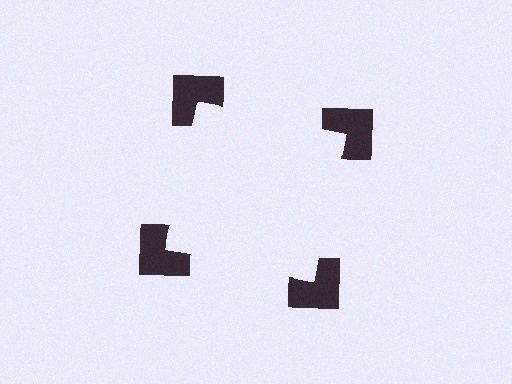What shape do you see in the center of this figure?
An illusory square — its edges are inferred from the aligned wedge cuts in the notched squares, not physically drawn.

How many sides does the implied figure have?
4 sides.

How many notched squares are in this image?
There are 4 — one at each vertex of the illusory square.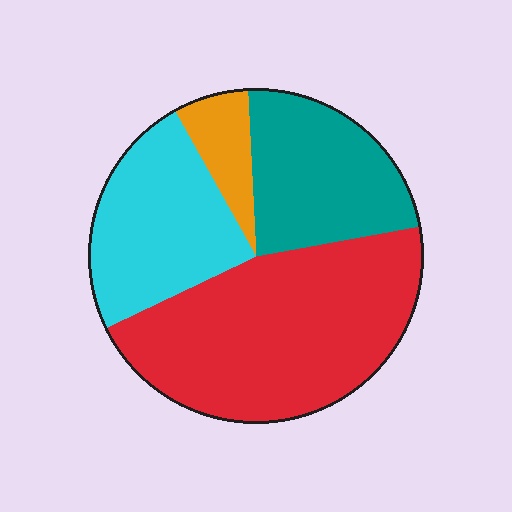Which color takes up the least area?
Orange, at roughly 5%.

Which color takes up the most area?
Red, at roughly 45%.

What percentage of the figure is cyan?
Cyan covers roughly 25% of the figure.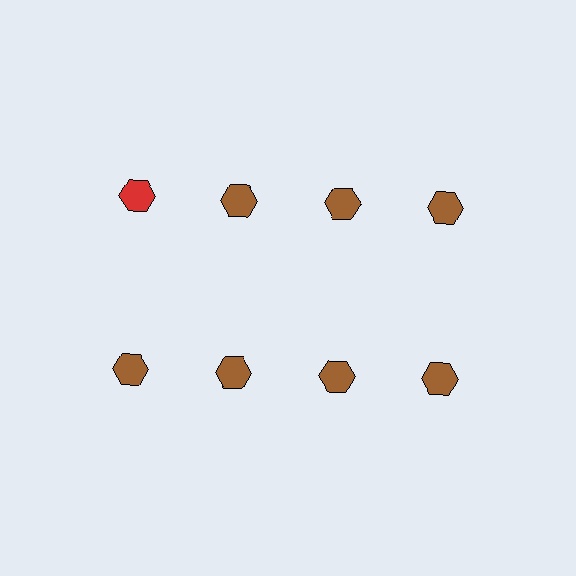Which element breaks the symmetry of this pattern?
The red hexagon in the top row, leftmost column breaks the symmetry. All other shapes are brown hexagons.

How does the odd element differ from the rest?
It has a different color: red instead of brown.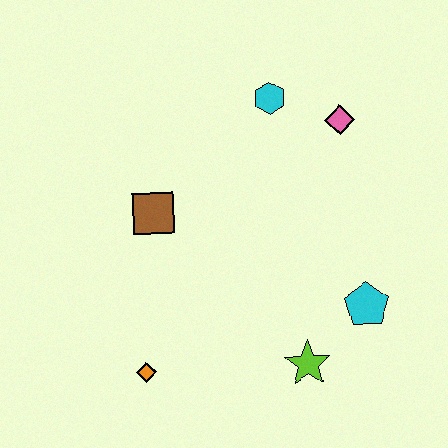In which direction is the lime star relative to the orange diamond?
The lime star is to the right of the orange diamond.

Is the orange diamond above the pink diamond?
No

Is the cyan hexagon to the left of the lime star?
Yes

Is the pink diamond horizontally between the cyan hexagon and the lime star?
No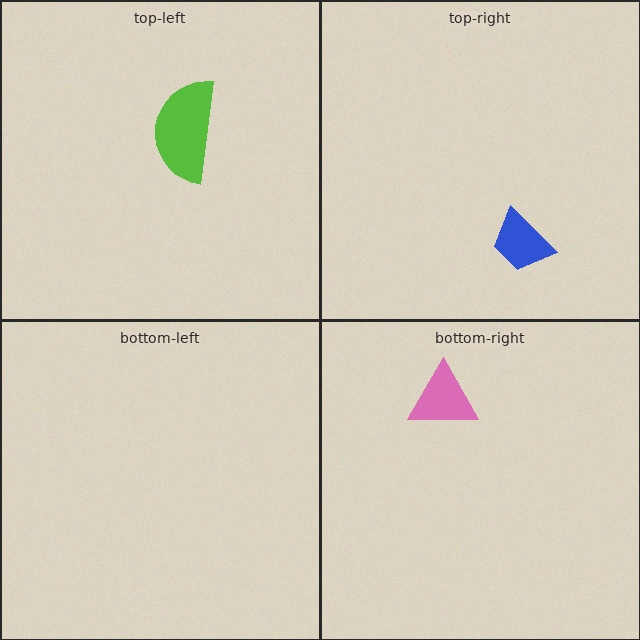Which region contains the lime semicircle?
The top-left region.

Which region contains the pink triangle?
The bottom-right region.